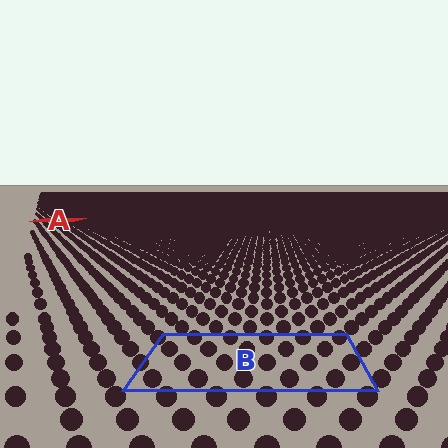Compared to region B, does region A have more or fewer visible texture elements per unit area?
Region A has more texture elements per unit area — they are packed more densely because it is farther away.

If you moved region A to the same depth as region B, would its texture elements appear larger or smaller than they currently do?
They would appear larger. At a closer depth, the same texture elements are projected at a bigger on-screen size.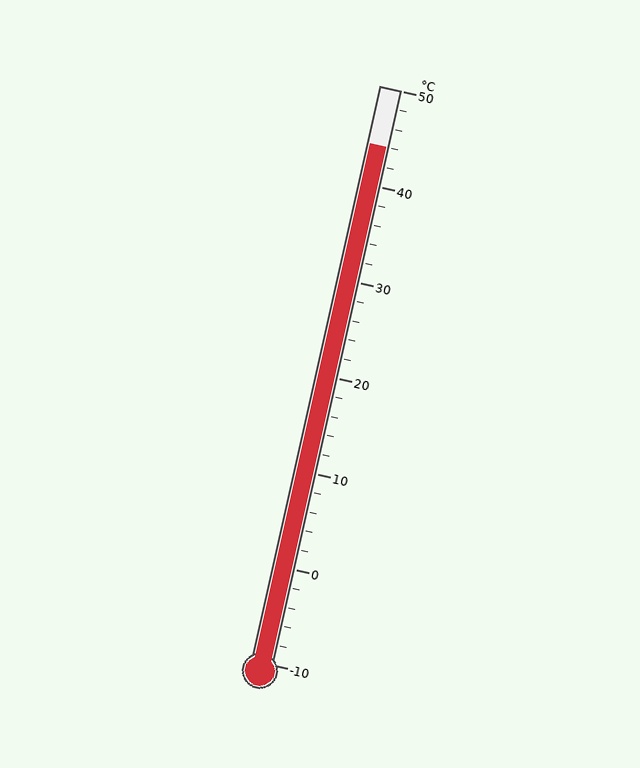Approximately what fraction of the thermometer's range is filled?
The thermometer is filled to approximately 90% of its range.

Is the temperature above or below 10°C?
The temperature is above 10°C.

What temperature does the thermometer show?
The thermometer shows approximately 44°C.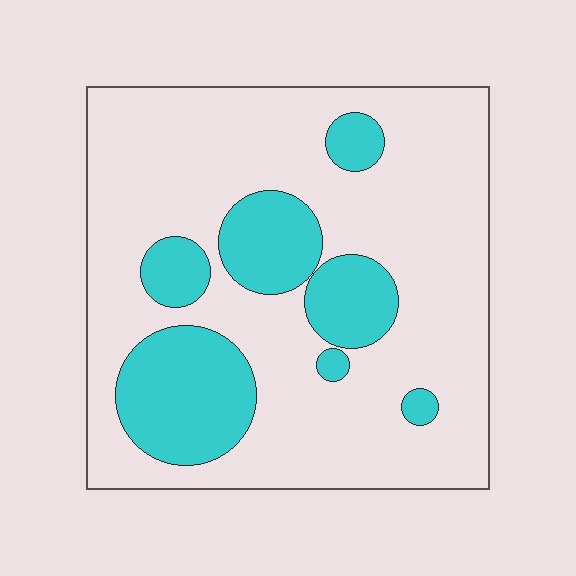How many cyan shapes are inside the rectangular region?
7.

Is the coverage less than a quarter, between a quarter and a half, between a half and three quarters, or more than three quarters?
Less than a quarter.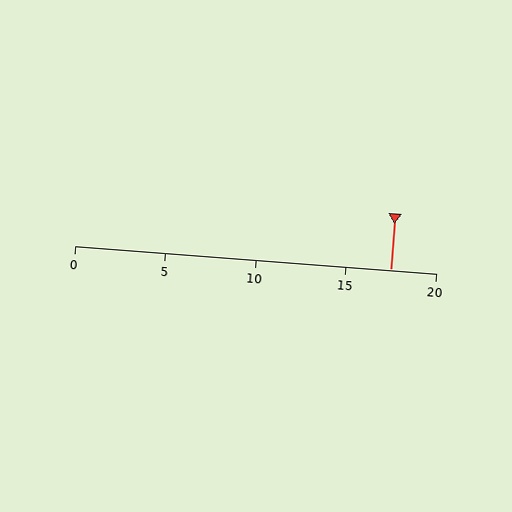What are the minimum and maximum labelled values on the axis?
The axis runs from 0 to 20.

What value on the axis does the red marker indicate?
The marker indicates approximately 17.5.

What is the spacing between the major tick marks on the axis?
The major ticks are spaced 5 apart.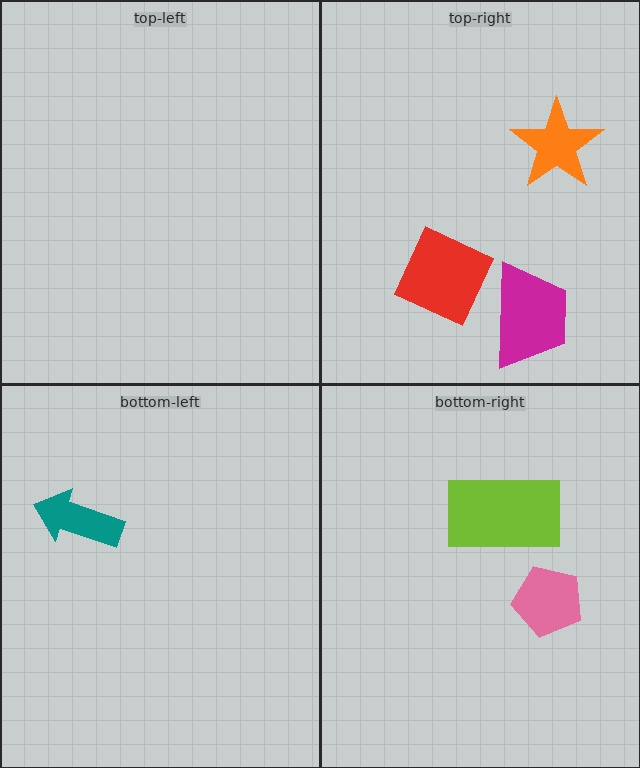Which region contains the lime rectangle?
The bottom-right region.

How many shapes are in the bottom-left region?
1.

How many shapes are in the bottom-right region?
2.